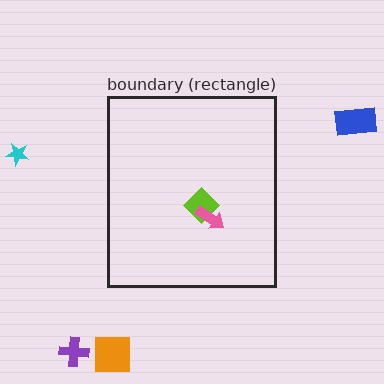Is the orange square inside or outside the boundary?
Outside.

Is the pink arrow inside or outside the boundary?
Inside.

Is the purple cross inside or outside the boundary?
Outside.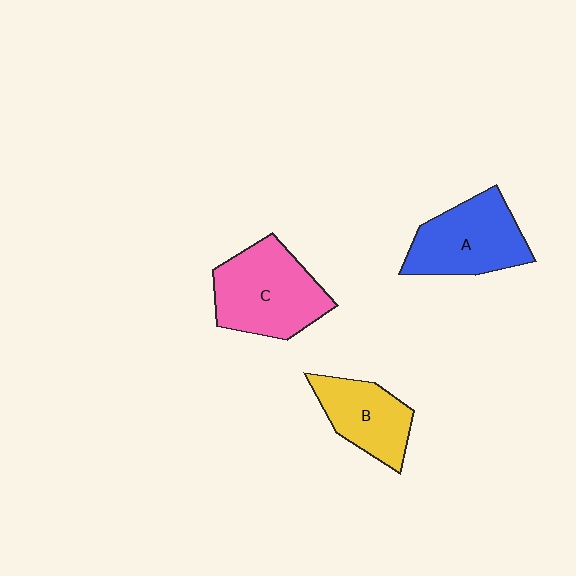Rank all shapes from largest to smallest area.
From largest to smallest: C (pink), A (blue), B (yellow).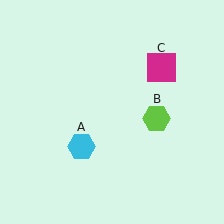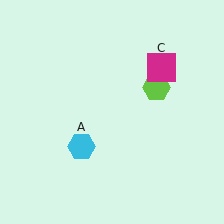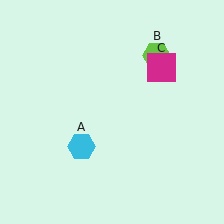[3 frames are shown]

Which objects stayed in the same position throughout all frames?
Cyan hexagon (object A) and magenta square (object C) remained stationary.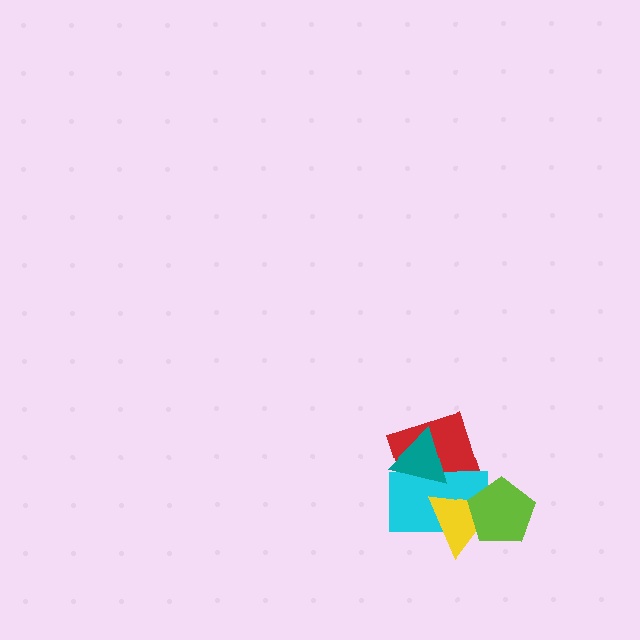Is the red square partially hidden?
Yes, it is partially covered by another shape.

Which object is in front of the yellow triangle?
The lime pentagon is in front of the yellow triangle.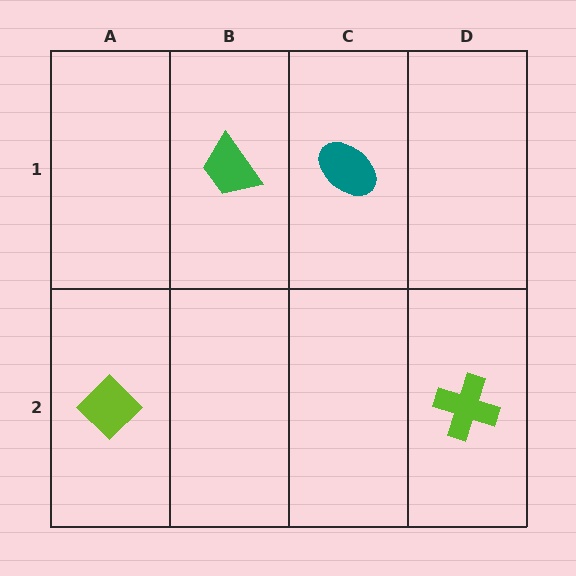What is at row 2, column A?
A lime diamond.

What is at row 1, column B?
A green trapezoid.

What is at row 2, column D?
A lime cross.